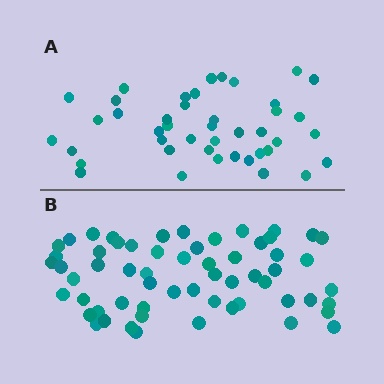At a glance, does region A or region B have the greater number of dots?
Region B (the bottom region) has more dots.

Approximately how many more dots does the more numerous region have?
Region B has approximately 15 more dots than region A.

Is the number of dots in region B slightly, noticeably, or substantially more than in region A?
Region B has noticeably more, but not dramatically so. The ratio is roughly 1.4 to 1.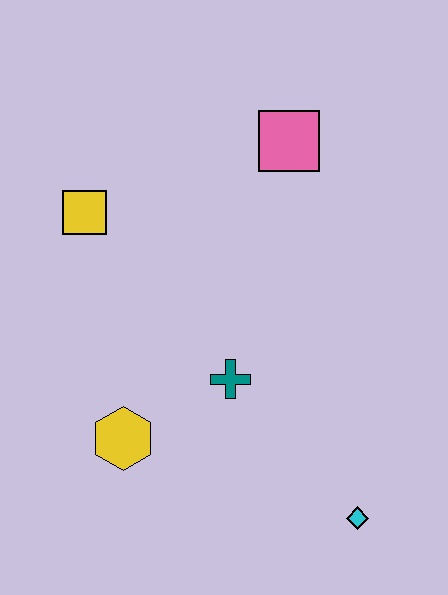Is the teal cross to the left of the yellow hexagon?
No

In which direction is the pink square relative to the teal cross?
The pink square is above the teal cross.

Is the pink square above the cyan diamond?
Yes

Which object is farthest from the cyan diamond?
The yellow square is farthest from the cyan diamond.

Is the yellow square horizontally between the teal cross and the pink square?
No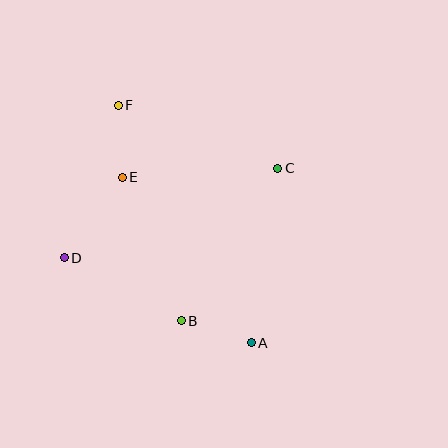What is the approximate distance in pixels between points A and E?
The distance between A and E is approximately 210 pixels.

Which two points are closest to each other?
Points E and F are closest to each other.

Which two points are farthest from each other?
Points A and F are farthest from each other.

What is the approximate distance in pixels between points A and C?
The distance between A and C is approximately 177 pixels.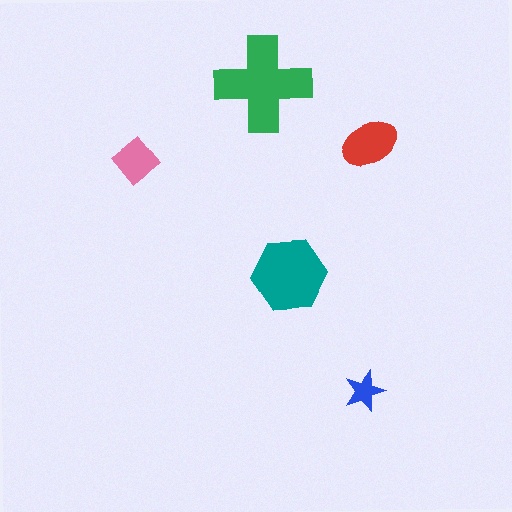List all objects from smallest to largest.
The blue star, the pink diamond, the red ellipse, the teal hexagon, the green cross.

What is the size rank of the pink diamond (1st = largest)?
4th.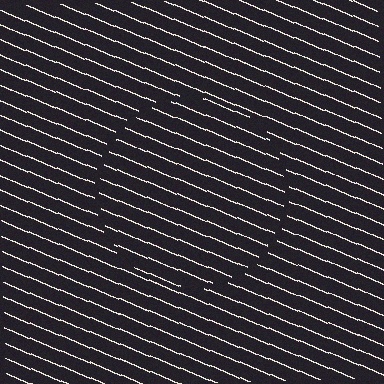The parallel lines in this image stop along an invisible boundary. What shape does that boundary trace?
An illusory circle. The interior of the shape contains the same grating, shifted by half a period — the contour is defined by the phase discontinuity where line-ends from the inner and outer gratings abut.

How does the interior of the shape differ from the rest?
The interior of the shape contains the same grating, shifted by half a period — the contour is defined by the phase discontinuity where line-ends from the inner and outer gratings abut.